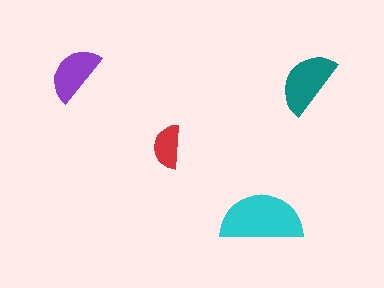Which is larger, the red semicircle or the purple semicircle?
The purple one.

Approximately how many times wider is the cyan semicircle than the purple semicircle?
About 1.5 times wider.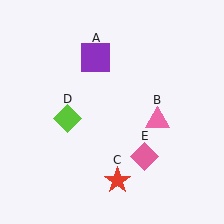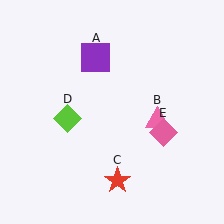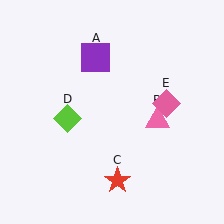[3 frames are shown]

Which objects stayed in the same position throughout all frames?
Purple square (object A) and pink triangle (object B) and red star (object C) and lime diamond (object D) remained stationary.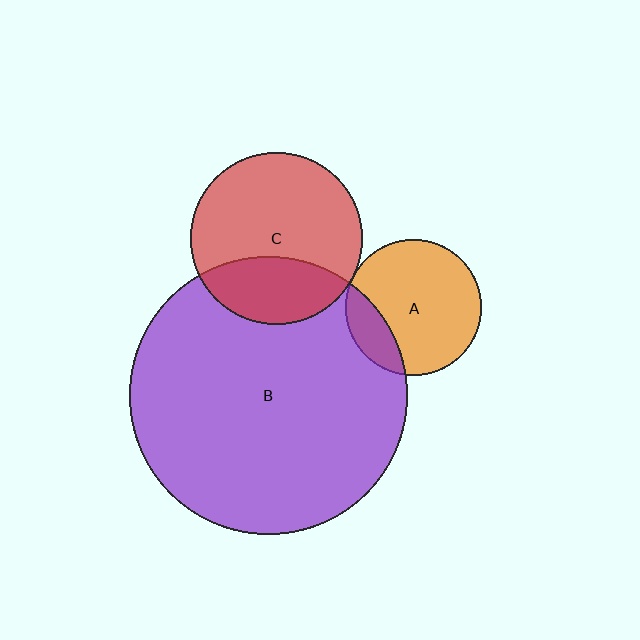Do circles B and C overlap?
Yes.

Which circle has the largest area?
Circle B (purple).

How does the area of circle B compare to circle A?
Approximately 4.2 times.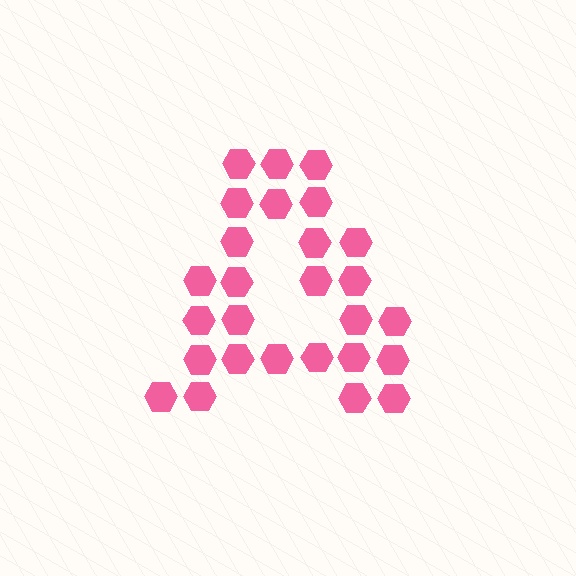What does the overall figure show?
The overall figure shows the letter A.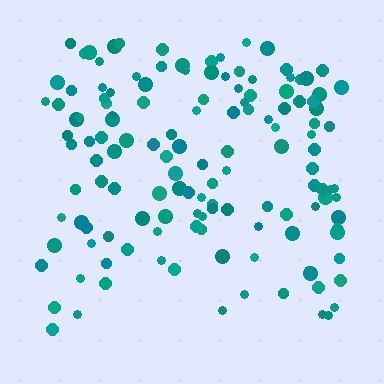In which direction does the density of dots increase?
From bottom to top, with the top side densest.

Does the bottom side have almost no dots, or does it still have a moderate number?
Still a moderate number, just noticeably fewer than the top.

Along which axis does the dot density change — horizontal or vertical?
Vertical.